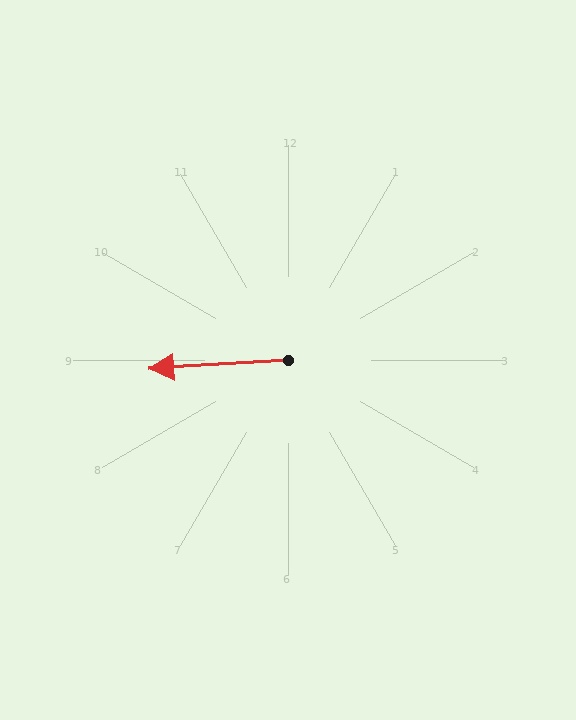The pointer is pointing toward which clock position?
Roughly 9 o'clock.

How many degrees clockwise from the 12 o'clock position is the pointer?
Approximately 267 degrees.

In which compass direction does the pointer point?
West.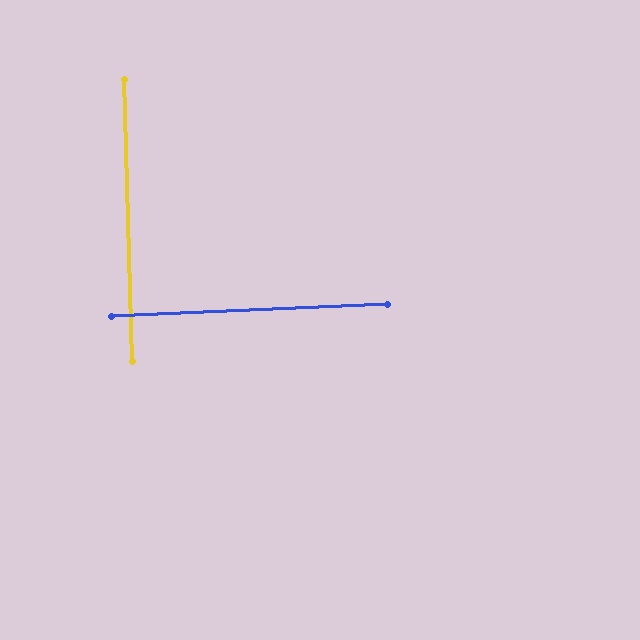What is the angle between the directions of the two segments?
Approximately 89 degrees.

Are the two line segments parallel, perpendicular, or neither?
Perpendicular — they meet at approximately 89°.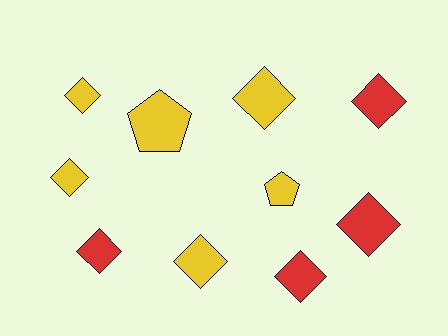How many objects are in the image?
There are 10 objects.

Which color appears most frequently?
Yellow, with 6 objects.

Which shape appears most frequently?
Diamond, with 8 objects.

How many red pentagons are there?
There are no red pentagons.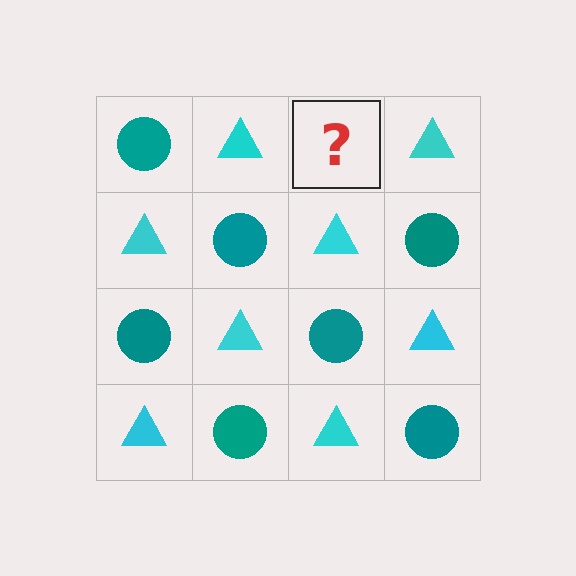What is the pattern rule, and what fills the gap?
The rule is that it alternates teal circle and cyan triangle in a checkerboard pattern. The gap should be filled with a teal circle.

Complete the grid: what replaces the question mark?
The question mark should be replaced with a teal circle.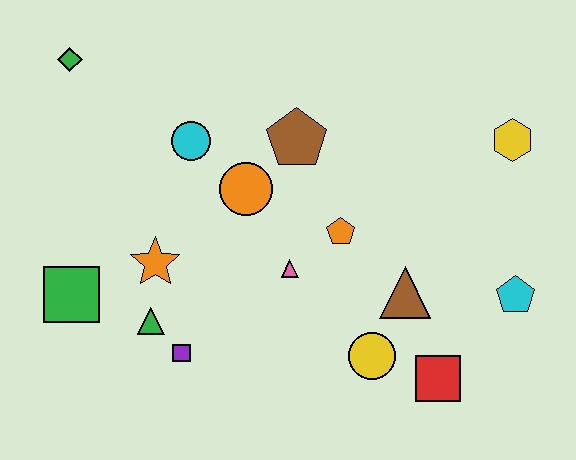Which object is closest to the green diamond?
The cyan circle is closest to the green diamond.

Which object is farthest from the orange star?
The yellow hexagon is farthest from the orange star.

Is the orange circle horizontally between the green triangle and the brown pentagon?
Yes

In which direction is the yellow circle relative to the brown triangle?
The yellow circle is below the brown triangle.